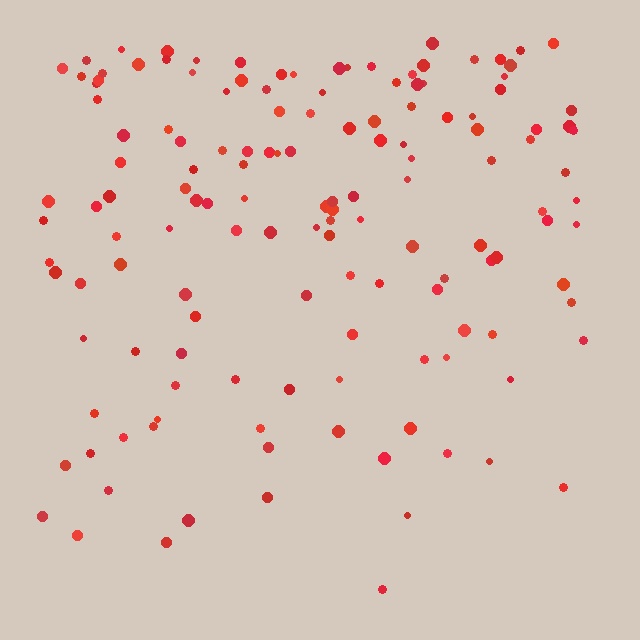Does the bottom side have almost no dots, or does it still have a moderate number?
Still a moderate number, just noticeably fewer than the top.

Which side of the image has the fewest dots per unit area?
The bottom.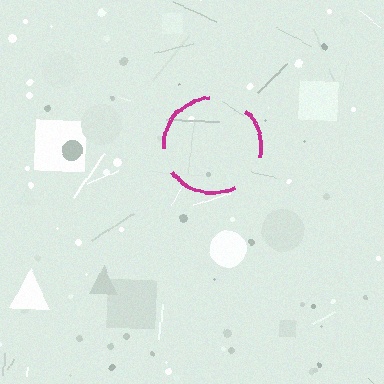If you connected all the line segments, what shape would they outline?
They would outline a circle.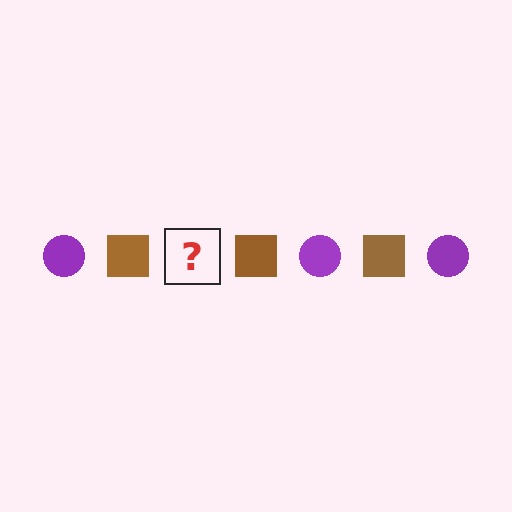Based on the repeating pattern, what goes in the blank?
The blank should be a purple circle.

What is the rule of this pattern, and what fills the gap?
The rule is that the pattern alternates between purple circle and brown square. The gap should be filled with a purple circle.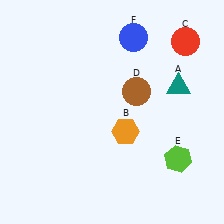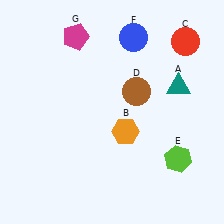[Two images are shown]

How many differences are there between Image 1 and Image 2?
There is 1 difference between the two images.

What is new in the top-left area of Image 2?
A magenta pentagon (G) was added in the top-left area of Image 2.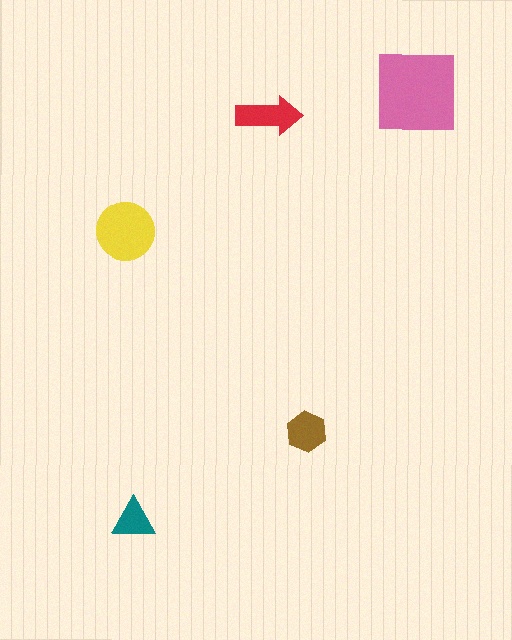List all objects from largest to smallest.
The pink square, the yellow circle, the red arrow, the brown hexagon, the teal triangle.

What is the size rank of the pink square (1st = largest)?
1st.